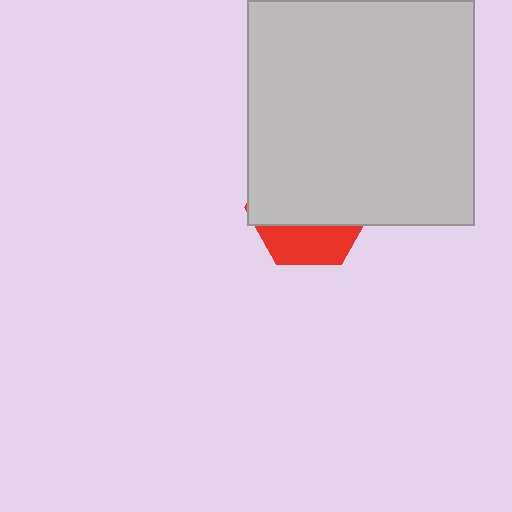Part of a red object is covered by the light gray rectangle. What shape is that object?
It is a hexagon.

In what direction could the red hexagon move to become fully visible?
The red hexagon could move down. That would shift it out from behind the light gray rectangle entirely.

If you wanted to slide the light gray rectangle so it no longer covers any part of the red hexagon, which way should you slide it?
Slide it up — that is the most direct way to separate the two shapes.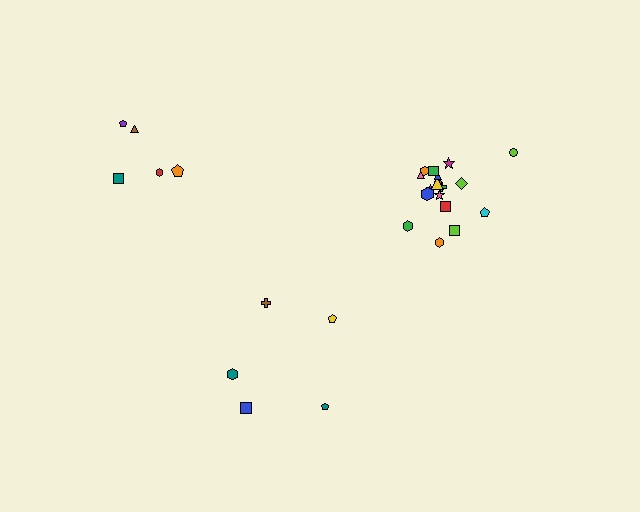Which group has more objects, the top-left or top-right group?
The top-right group.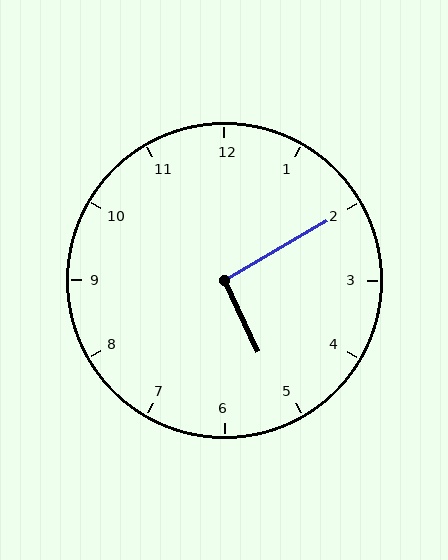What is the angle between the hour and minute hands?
Approximately 95 degrees.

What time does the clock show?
5:10.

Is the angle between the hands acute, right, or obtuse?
It is right.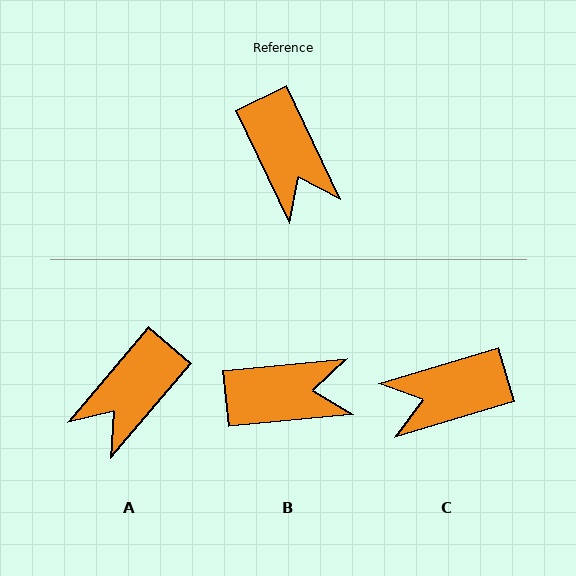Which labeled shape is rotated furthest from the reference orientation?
C, about 99 degrees away.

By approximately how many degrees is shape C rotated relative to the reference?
Approximately 99 degrees clockwise.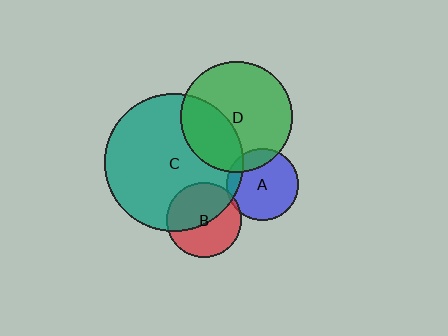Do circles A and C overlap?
Yes.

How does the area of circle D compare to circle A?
Approximately 2.4 times.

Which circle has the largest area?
Circle C (teal).